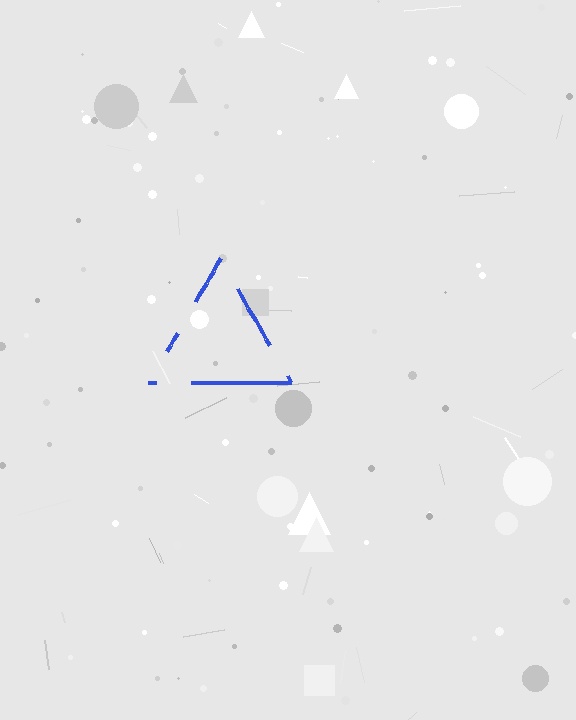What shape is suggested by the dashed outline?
The dashed outline suggests a triangle.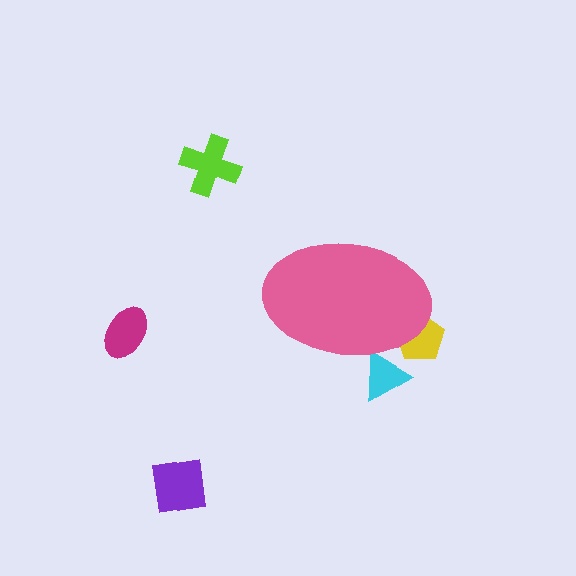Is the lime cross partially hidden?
No, the lime cross is fully visible.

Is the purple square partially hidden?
No, the purple square is fully visible.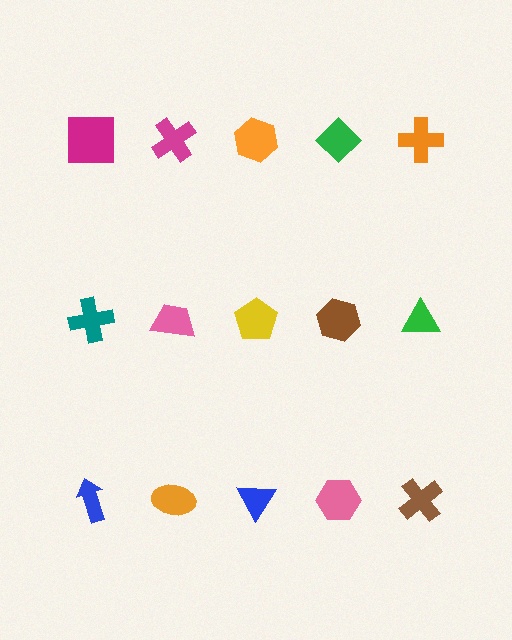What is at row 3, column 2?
An orange ellipse.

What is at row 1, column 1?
A magenta square.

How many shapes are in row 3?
5 shapes.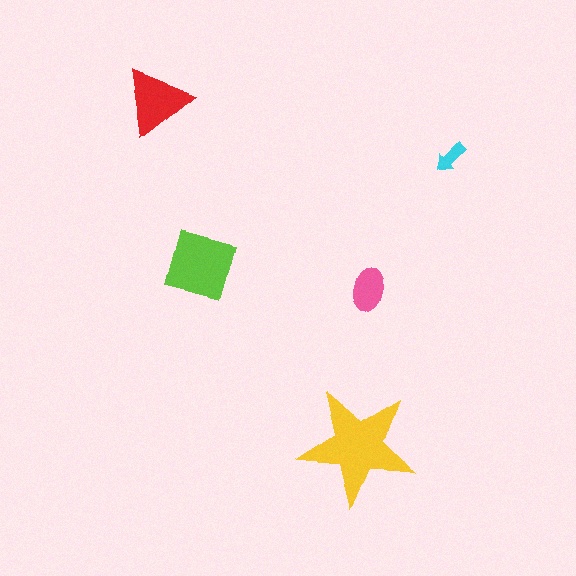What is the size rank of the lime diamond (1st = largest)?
2nd.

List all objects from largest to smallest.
The yellow star, the lime diamond, the red triangle, the pink ellipse, the cyan arrow.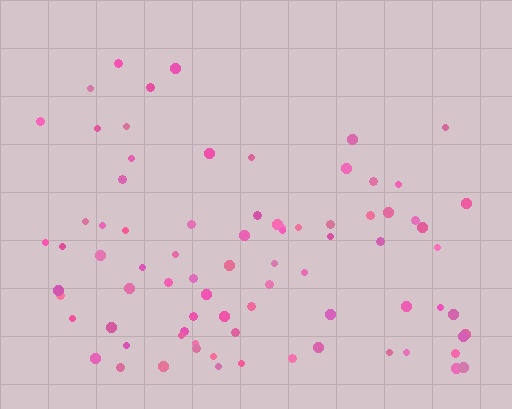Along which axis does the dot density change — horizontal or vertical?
Vertical.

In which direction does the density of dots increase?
From top to bottom, with the bottom side densest.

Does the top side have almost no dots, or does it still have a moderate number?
Still a moderate number, just noticeably fewer than the bottom.